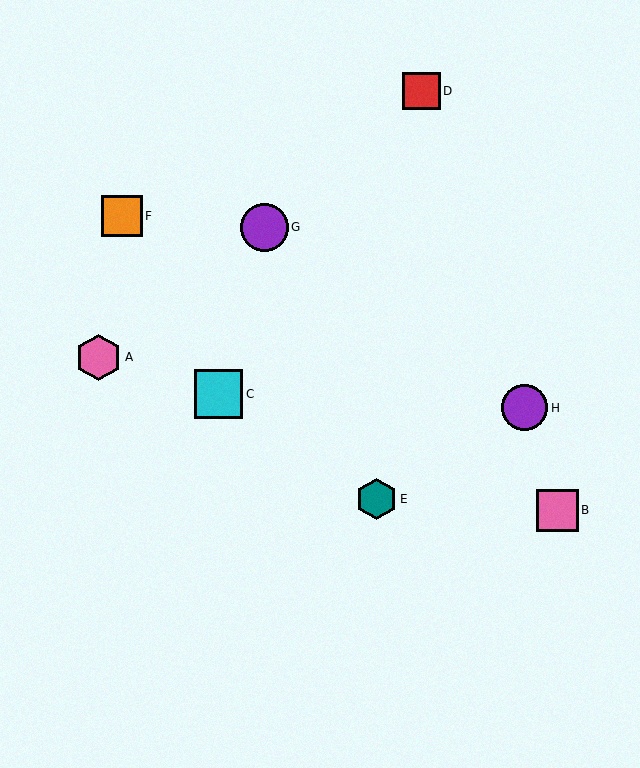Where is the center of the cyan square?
The center of the cyan square is at (219, 394).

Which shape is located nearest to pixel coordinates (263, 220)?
The purple circle (labeled G) at (264, 227) is nearest to that location.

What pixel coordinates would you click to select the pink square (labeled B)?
Click at (557, 510) to select the pink square B.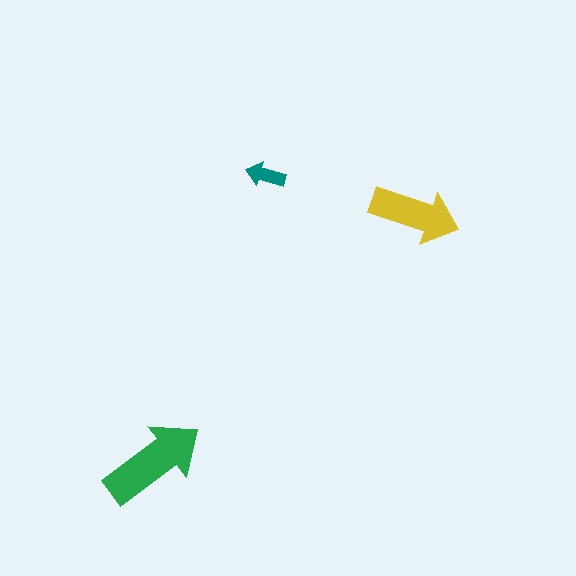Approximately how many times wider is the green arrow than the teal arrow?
About 2.5 times wider.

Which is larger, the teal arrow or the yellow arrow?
The yellow one.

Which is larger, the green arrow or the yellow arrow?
The green one.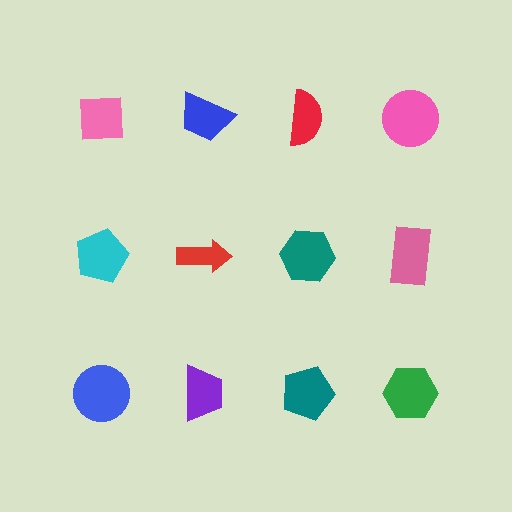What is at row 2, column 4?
A pink rectangle.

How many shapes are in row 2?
4 shapes.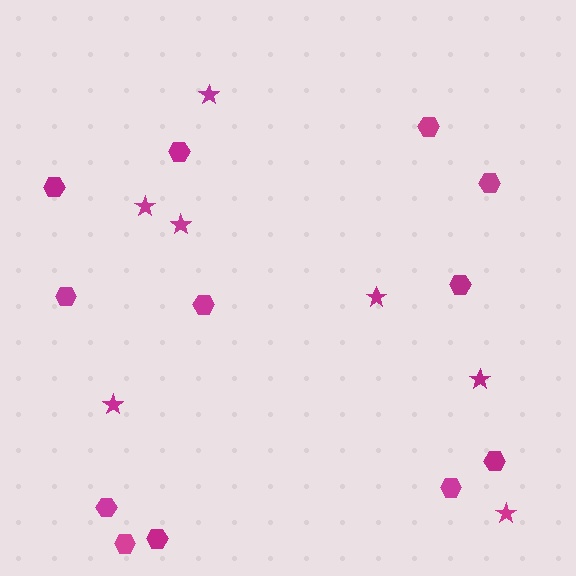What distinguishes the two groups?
There are 2 groups: one group of hexagons (12) and one group of stars (7).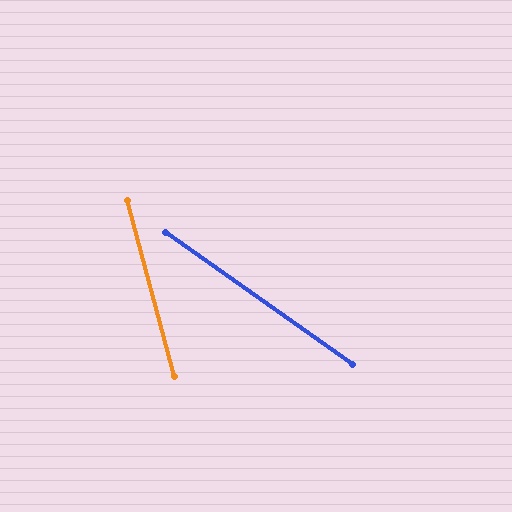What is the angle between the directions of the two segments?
Approximately 40 degrees.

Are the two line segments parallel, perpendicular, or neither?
Neither parallel nor perpendicular — they differ by about 40°.